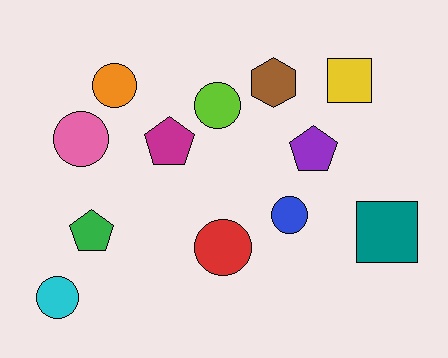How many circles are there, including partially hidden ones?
There are 6 circles.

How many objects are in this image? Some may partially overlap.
There are 12 objects.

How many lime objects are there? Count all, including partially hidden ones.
There is 1 lime object.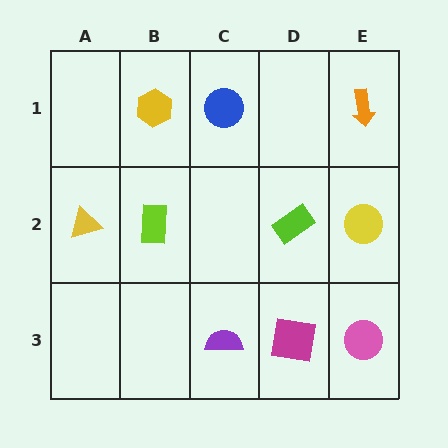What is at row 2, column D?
A lime rectangle.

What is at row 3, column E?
A pink circle.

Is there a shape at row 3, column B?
No, that cell is empty.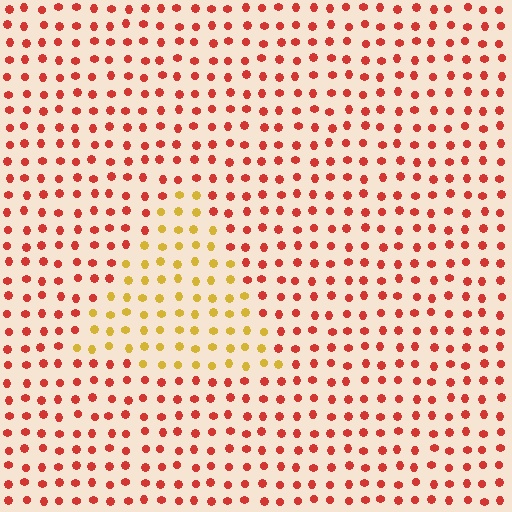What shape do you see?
I see a triangle.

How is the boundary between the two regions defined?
The boundary is defined purely by a slight shift in hue (about 47 degrees). Spacing, size, and orientation are identical on both sides.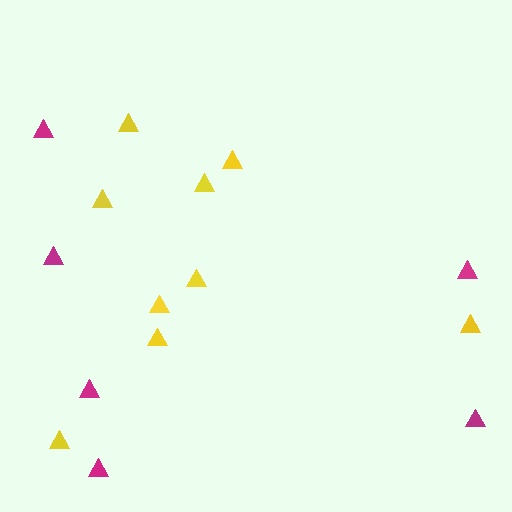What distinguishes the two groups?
There are 2 groups: one group of yellow triangles (9) and one group of magenta triangles (6).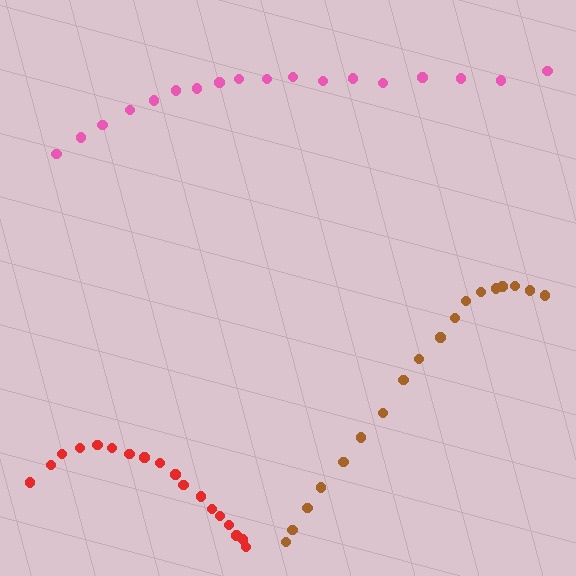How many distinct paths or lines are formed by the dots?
There are 3 distinct paths.